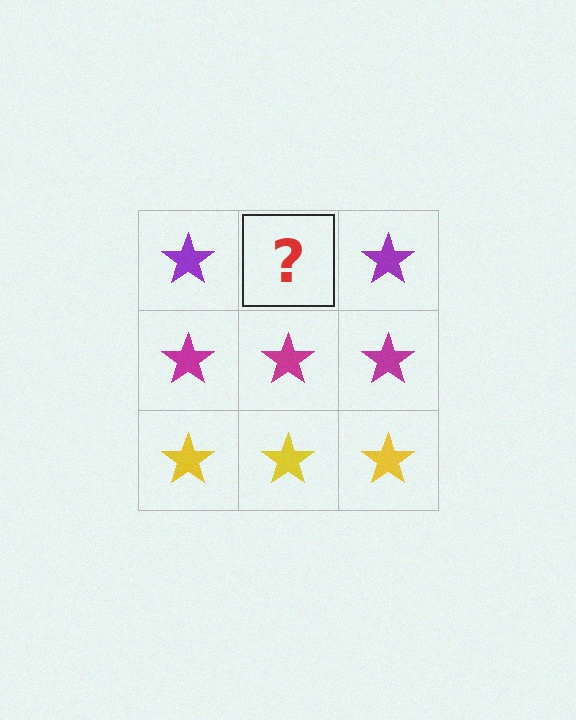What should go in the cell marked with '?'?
The missing cell should contain a purple star.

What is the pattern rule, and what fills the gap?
The rule is that each row has a consistent color. The gap should be filled with a purple star.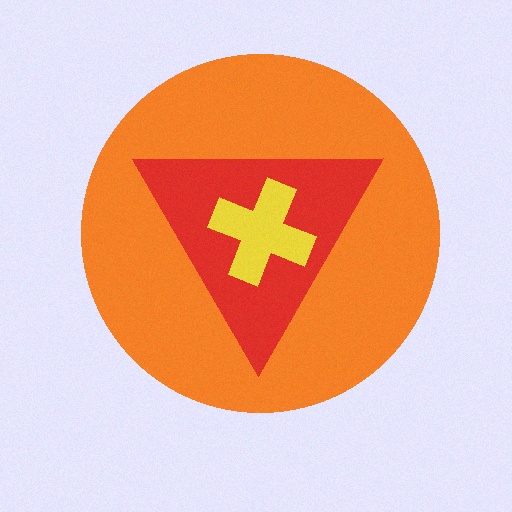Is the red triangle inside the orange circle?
Yes.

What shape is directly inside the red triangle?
The yellow cross.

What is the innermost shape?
The yellow cross.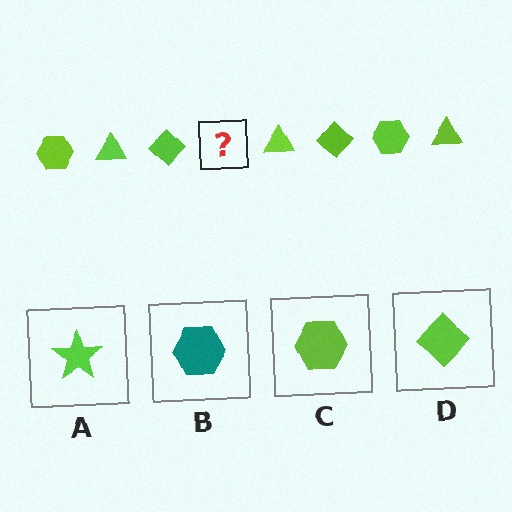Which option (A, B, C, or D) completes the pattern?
C.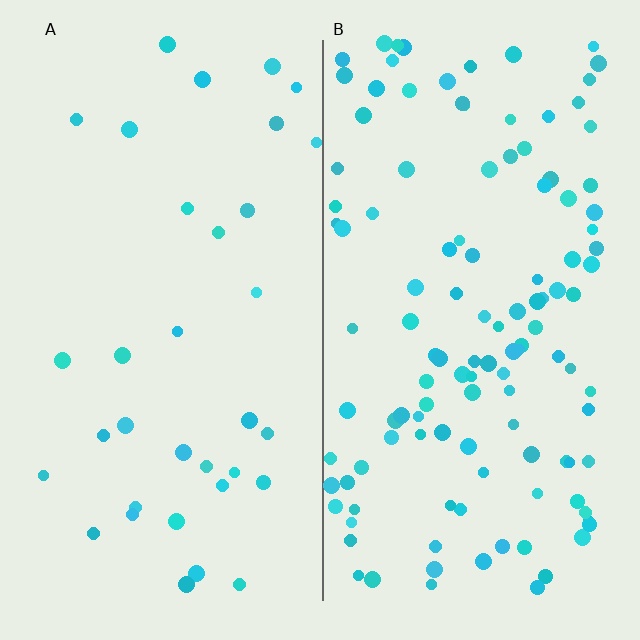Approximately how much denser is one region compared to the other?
Approximately 3.6× — region B over region A.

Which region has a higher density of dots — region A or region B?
B (the right).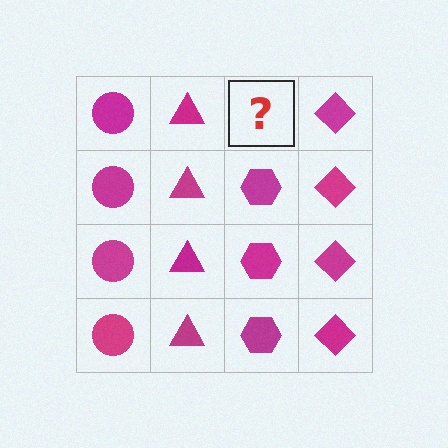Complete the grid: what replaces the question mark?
The question mark should be replaced with a magenta hexagon.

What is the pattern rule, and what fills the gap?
The rule is that each column has a consistent shape. The gap should be filled with a magenta hexagon.